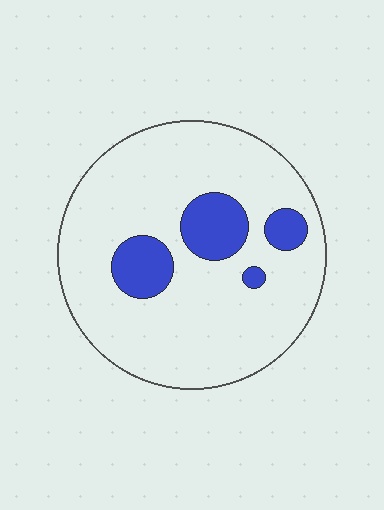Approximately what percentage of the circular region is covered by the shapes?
Approximately 15%.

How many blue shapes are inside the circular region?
4.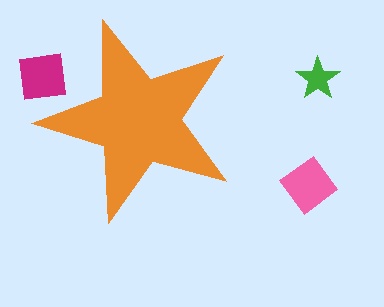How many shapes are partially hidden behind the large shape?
1 shape is partially hidden.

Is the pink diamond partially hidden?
No, the pink diamond is fully visible.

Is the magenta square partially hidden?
Yes, the magenta square is partially hidden behind the orange star.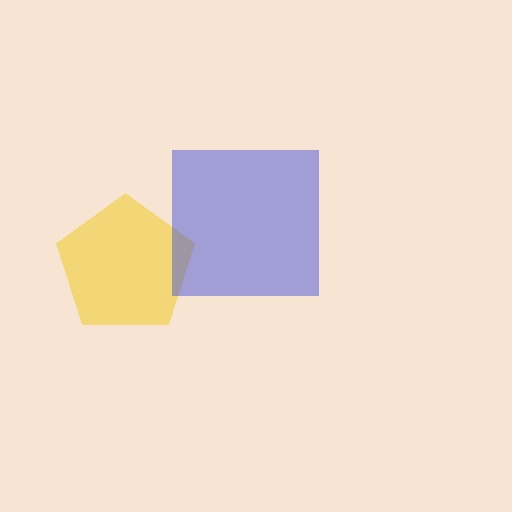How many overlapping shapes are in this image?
There are 2 overlapping shapes in the image.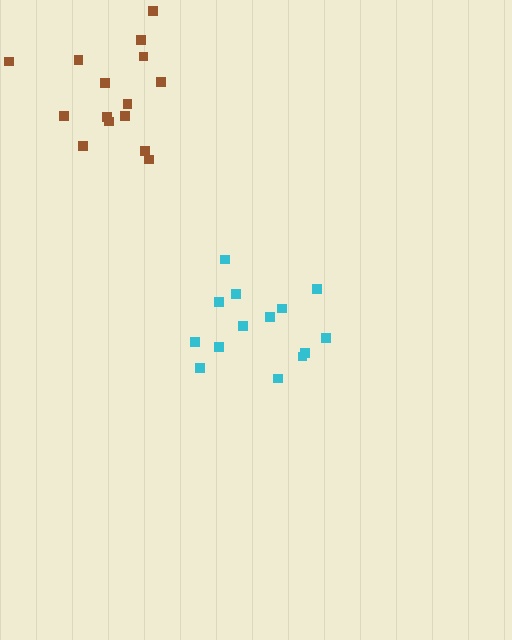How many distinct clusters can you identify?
There are 2 distinct clusters.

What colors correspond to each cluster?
The clusters are colored: brown, cyan.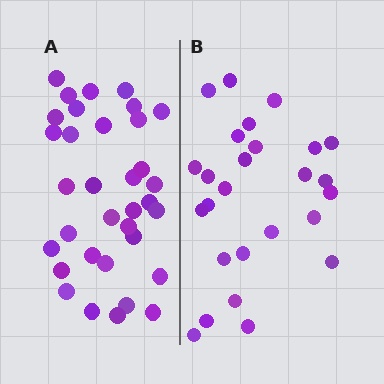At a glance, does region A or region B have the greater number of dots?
Region A (the left region) has more dots.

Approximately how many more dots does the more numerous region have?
Region A has roughly 8 or so more dots than region B.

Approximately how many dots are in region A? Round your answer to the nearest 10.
About 30 dots. (The exact count is 34, which rounds to 30.)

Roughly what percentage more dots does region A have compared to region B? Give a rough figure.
About 30% more.